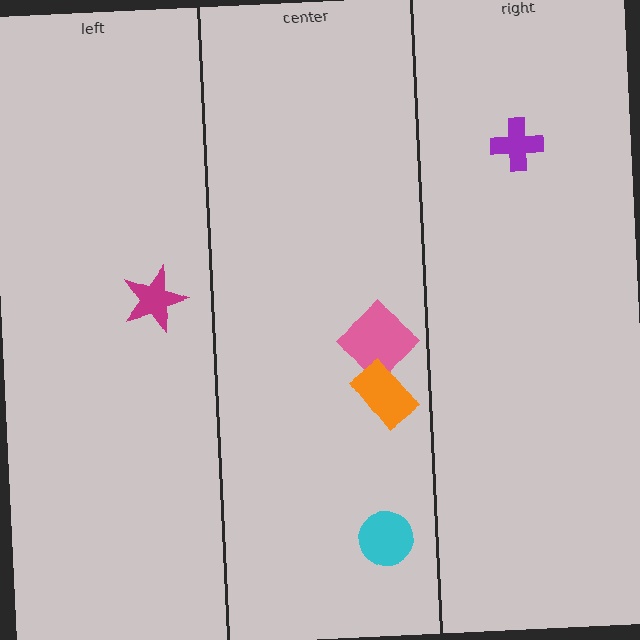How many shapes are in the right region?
1.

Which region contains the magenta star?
The left region.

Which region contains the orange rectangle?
The center region.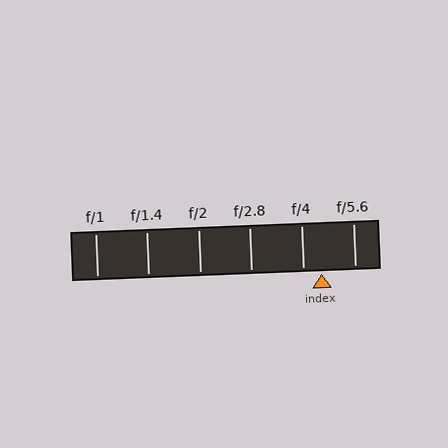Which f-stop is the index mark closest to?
The index mark is closest to f/4.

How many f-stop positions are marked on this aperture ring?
There are 6 f-stop positions marked.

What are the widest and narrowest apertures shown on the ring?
The widest aperture shown is f/1 and the narrowest is f/5.6.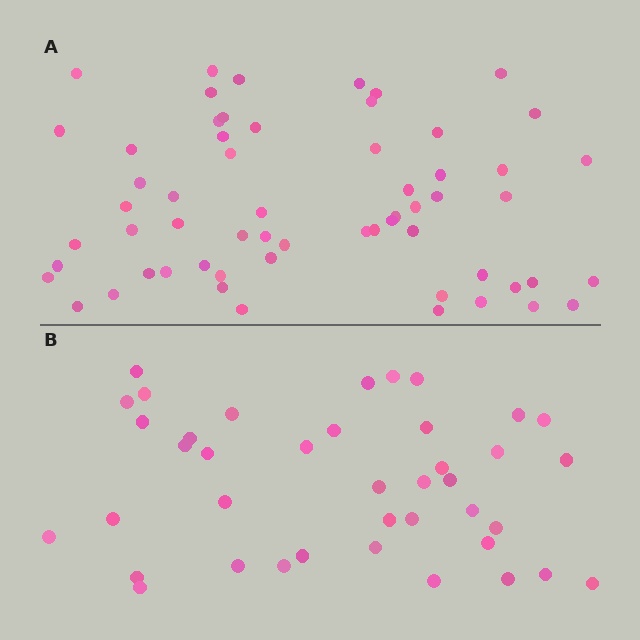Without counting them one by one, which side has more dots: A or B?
Region A (the top region) has more dots.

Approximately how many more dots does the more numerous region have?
Region A has approximately 20 more dots than region B.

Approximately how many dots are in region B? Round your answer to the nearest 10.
About 40 dots.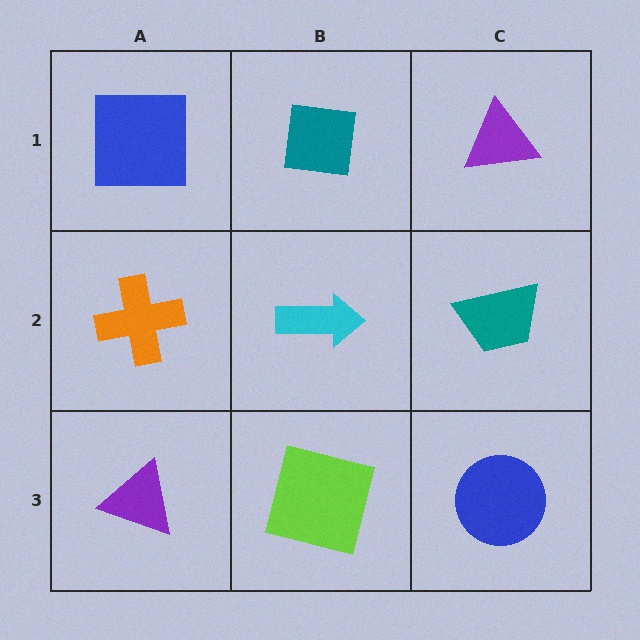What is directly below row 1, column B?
A cyan arrow.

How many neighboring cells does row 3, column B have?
3.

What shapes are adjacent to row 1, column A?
An orange cross (row 2, column A), a teal square (row 1, column B).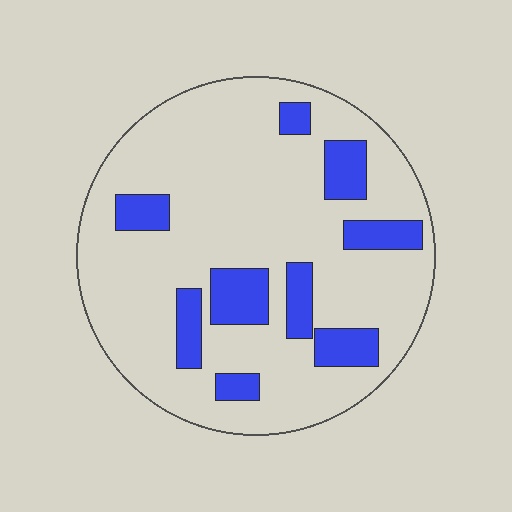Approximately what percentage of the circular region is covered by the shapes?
Approximately 20%.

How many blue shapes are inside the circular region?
9.